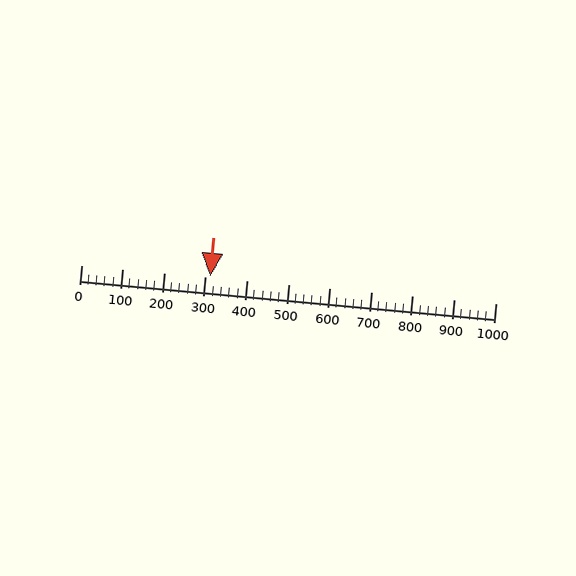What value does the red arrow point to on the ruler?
The red arrow points to approximately 311.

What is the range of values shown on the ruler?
The ruler shows values from 0 to 1000.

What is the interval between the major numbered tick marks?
The major tick marks are spaced 100 units apart.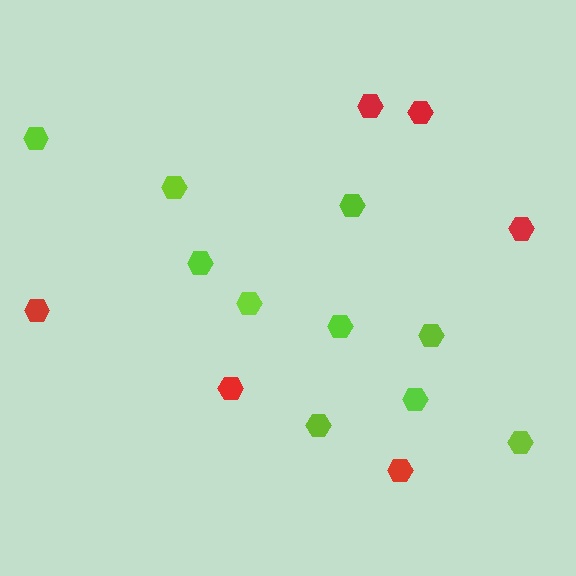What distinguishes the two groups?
There are 2 groups: one group of lime hexagons (10) and one group of red hexagons (6).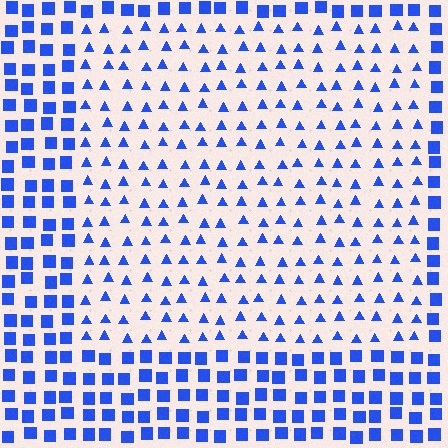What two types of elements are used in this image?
The image uses triangles inside the rectangle region and squares outside it.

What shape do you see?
I see a rectangle.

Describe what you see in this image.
The image is filled with small blue elements arranged in a uniform grid. A rectangle-shaped region contains triangles, while the surrounding area contains squares. The boundary is defined purely by the change in element shape.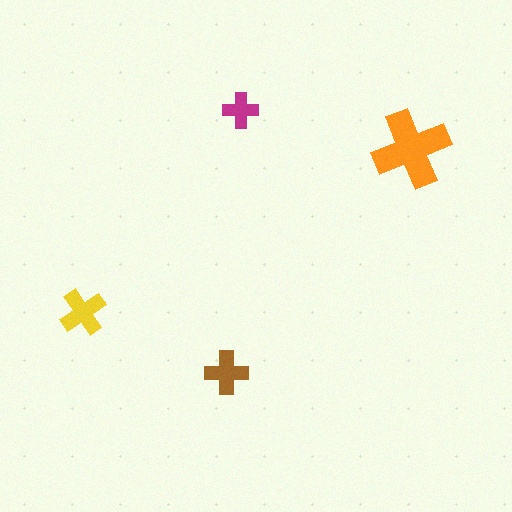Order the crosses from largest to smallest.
the orange one, the yellow one, the brown one, the magenta one.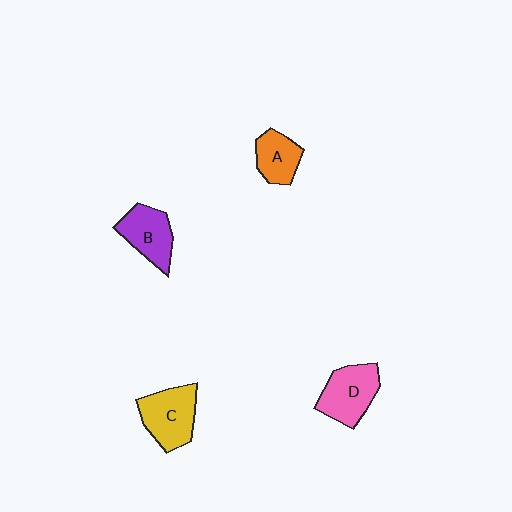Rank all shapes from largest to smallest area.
From largest to smallest: C (yellow), D (pink), B (purple), A (orange).